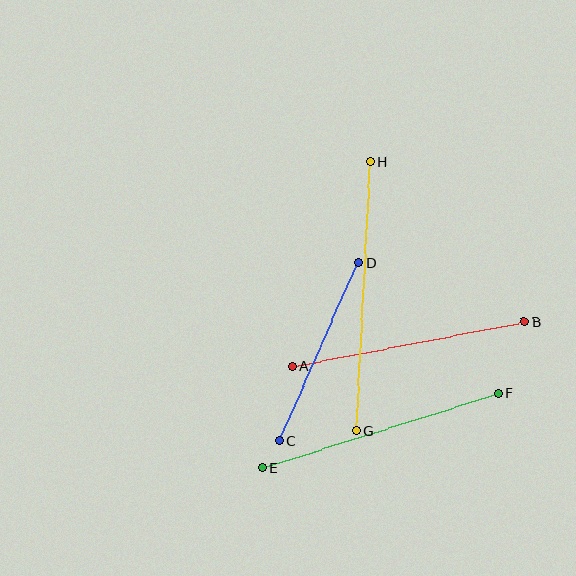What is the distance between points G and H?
The distance is approximately 270 pixels.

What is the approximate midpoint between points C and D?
The midpoint is at approximately (319, 352) pixels.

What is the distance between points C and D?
The distance is approximately 195 pixels.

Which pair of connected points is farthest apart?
Points G and H are farthest apart.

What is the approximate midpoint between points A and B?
The midpoint is at approximately (408, 344) pixels.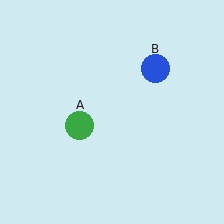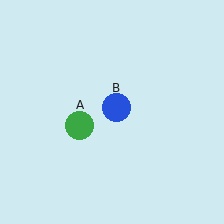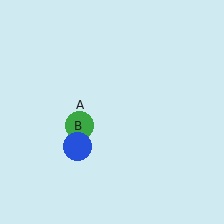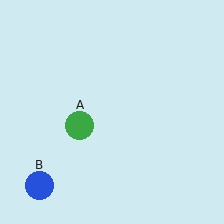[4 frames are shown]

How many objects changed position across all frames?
1 object changed position: blue circle (object B).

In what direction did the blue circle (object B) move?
The blue circle (object B) moved down and to the left.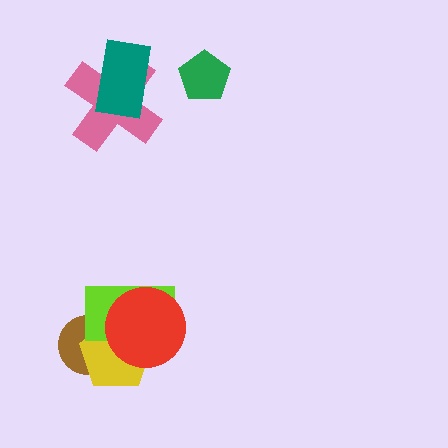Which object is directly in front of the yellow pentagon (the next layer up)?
The lime rectangle is directly in front of the yellow pentagon.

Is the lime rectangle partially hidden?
Yes, it is partially covered by another shape.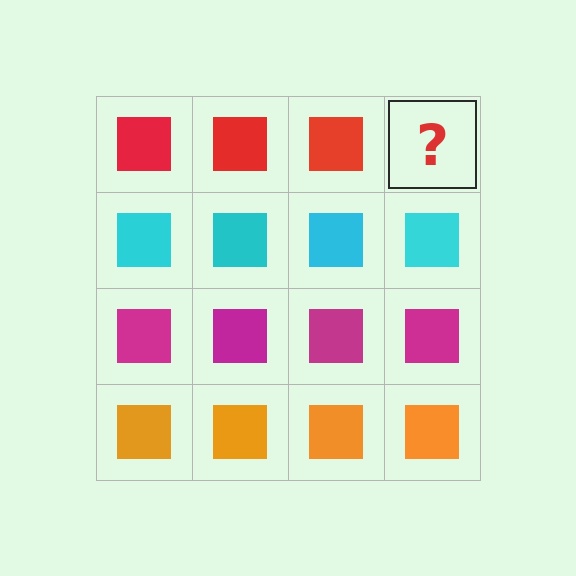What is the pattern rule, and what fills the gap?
The rule is that each row has a consistent color. The gap should be filled with a red square.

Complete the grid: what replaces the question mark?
The question mark should be replaced with a red square.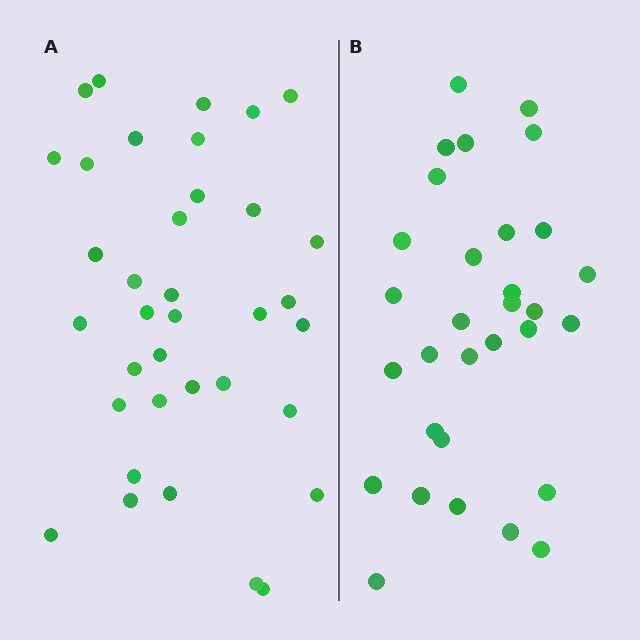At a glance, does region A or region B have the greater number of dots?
Region A (the left region) has more dots.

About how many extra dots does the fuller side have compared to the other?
Region A has about 5 more dots than region B.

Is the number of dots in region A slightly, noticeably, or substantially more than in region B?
Region A has only slightly more — the two regions are fairly close. The ratio is roughly 1.2 to 1.